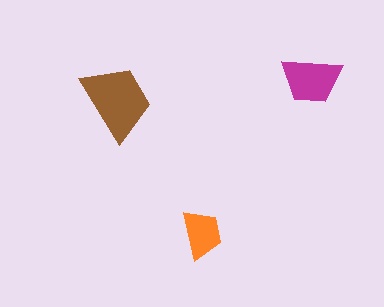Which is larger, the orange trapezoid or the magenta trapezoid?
The magenta one.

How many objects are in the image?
There are 3 objects in the image.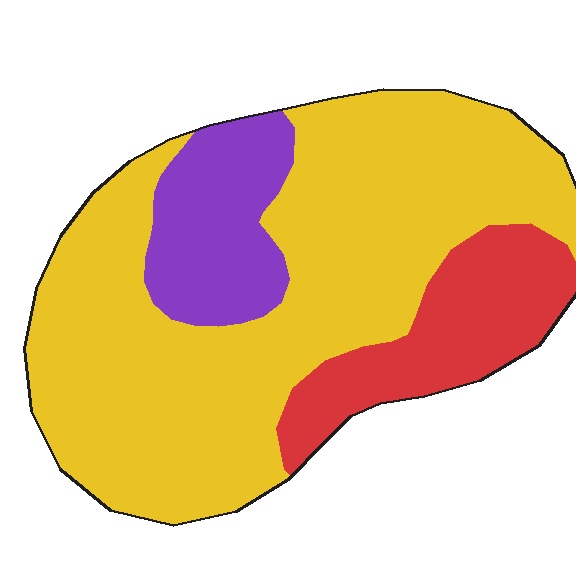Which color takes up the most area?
Yellow, at roughly 70%.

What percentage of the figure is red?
Red takes up less than a quarter of the figure.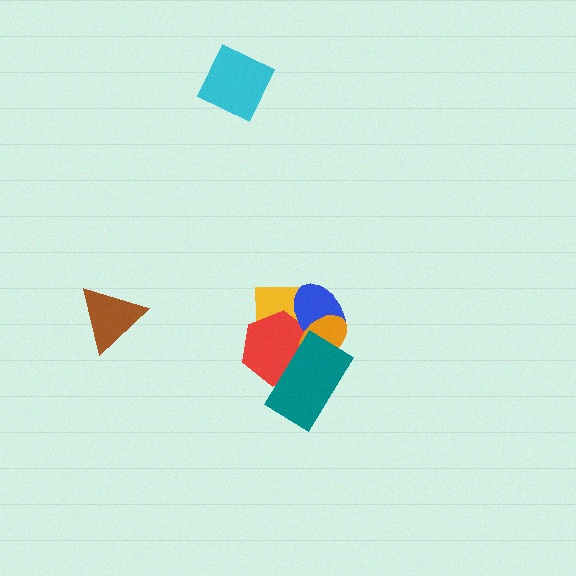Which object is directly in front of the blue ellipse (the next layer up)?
The orange ellipse is directly in front of the blue ellipse.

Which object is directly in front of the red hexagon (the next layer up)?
The blue ellipse is directly in front of the red hexagon.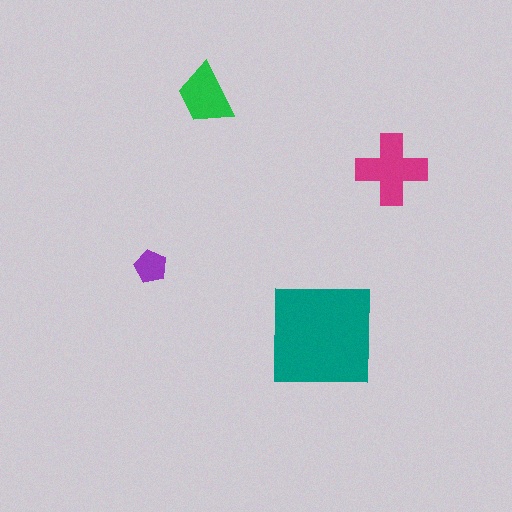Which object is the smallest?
The purple pentagon.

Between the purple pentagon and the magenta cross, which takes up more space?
The magenta cross.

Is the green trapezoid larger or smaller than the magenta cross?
Smaller.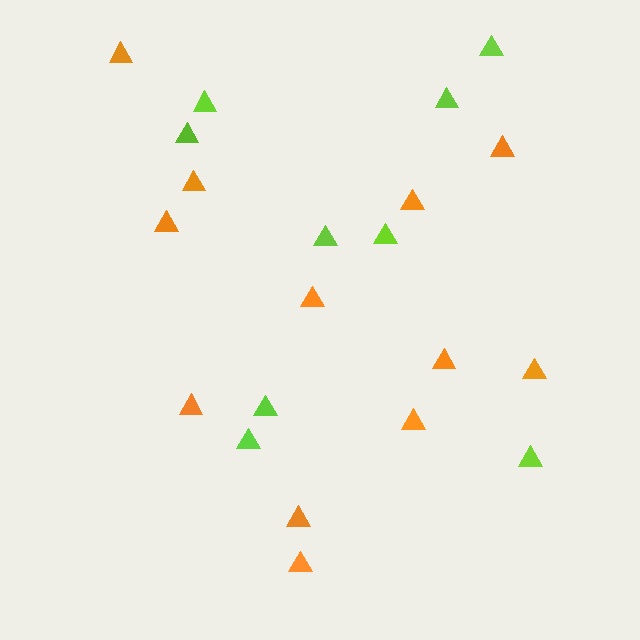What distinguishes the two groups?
There are 2 groups: one group of lime triangles (9) and one group of orange triangles (12).